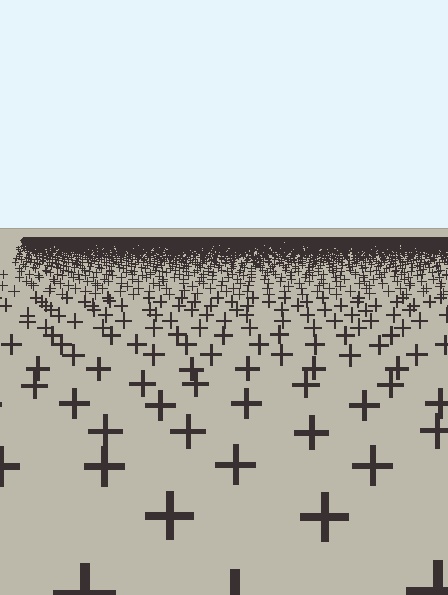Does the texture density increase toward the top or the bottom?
Density increases toward the top.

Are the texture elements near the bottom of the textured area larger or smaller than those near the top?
Larger. Near the bottom, elements are closer to the viewer and appear at a bigger on-screen size.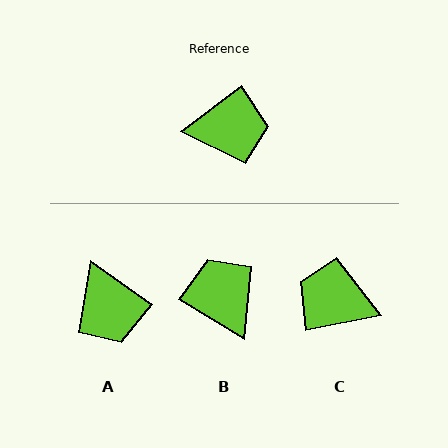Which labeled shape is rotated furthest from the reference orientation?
C, about 154 degrees away.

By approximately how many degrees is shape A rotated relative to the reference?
Approximately 73 degrees clockwise.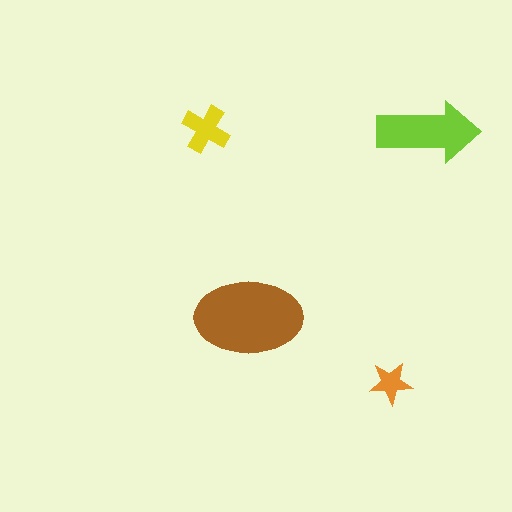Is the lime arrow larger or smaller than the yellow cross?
Larger.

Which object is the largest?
The brown ellipse.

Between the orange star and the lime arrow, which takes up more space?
The lime arrow.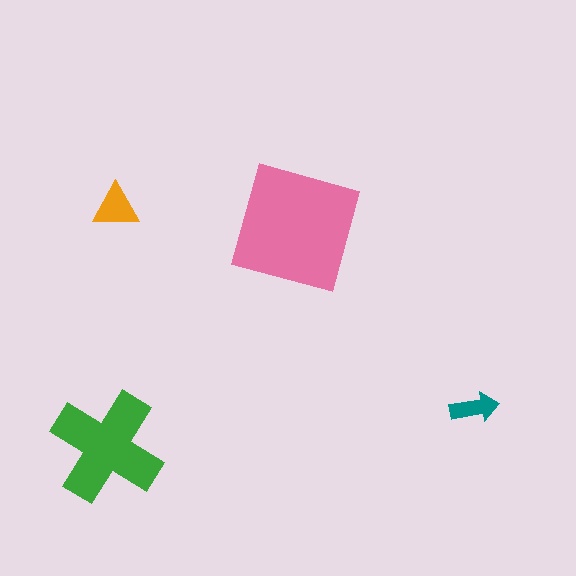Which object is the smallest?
The teal arrow.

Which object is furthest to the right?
The teal arrow is rightmost.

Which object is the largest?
The pink square.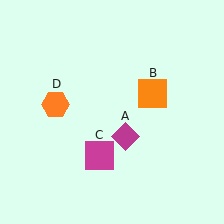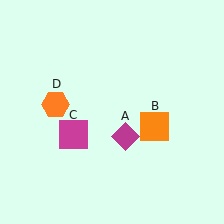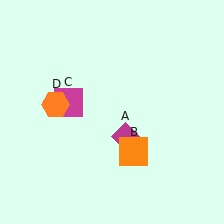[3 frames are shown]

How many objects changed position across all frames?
2 objects changed position: orange square (object B), magenta square (object C).